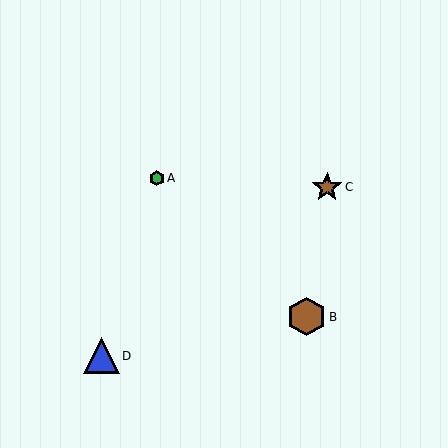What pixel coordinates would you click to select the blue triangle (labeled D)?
Click at (101, 356) to select the blue triangle D.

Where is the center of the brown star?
The center of the brown star is at (327, 187).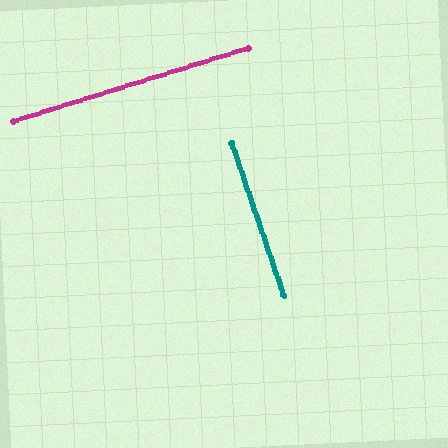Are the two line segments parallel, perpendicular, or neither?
Perpendicular — they meet at approximately 88°.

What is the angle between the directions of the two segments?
Approximately 88 degrees.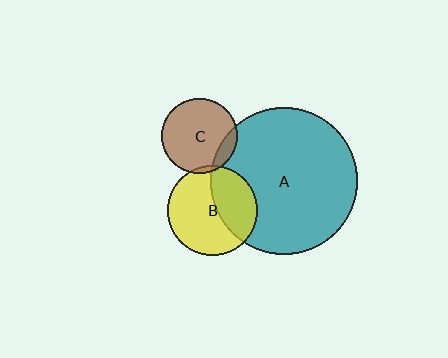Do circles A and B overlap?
Yes.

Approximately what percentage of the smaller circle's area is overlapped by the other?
Approximately 40%.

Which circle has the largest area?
Circle A (teal).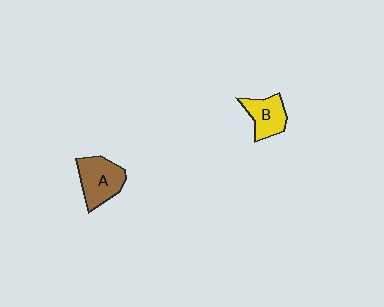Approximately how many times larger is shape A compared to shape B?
Approximately 1.3 times.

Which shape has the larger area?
Shape A (brown).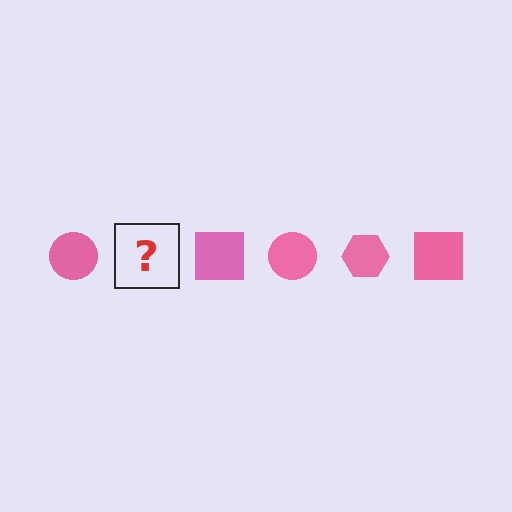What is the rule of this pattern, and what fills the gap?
The rule is that the pattern cycles through circle, hexagon, square shapes in pink. The gap should be filled with a pink hexagon.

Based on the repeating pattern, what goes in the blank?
The blank should be a pink hexagon.